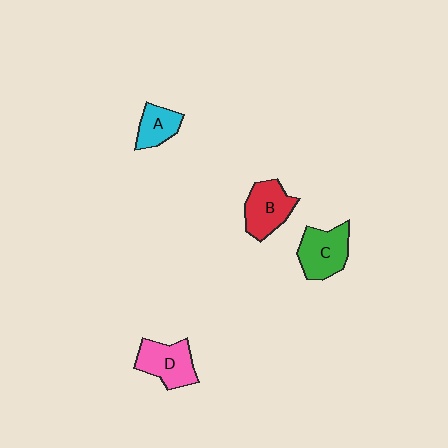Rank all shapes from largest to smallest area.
From largest to smallest: C (green), D (pink), B (red), A (cyan).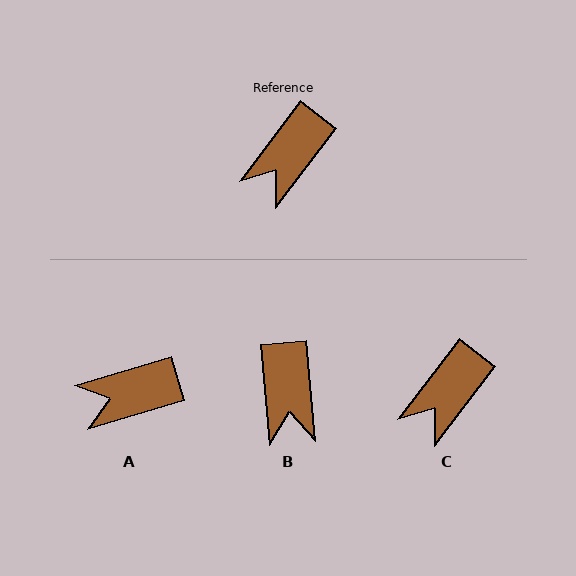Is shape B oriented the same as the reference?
No, it is off by about 42 degrees.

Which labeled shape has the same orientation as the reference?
C.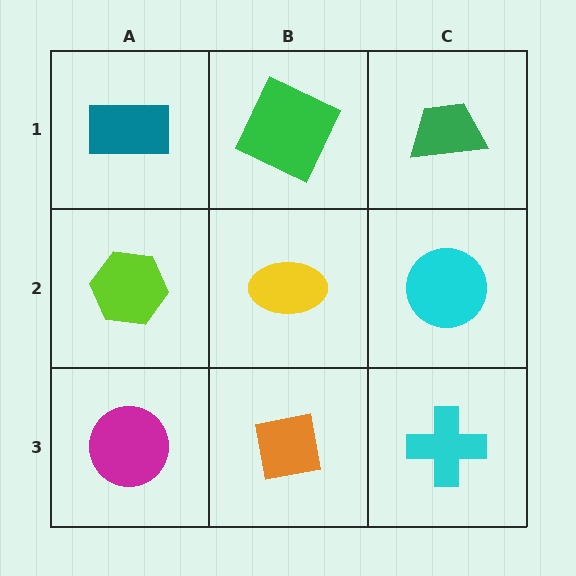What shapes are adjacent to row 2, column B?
A green square (row 1, column B), an orange square (row 3, column B), a lime hexagon (row 2, column A), a cyan circle (row 2, column C).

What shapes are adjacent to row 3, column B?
A yellow ellipse (row 2, column B), a magenta circle (row 3, column A), a cyan cross (row 3, column C).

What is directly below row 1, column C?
A cyan circle.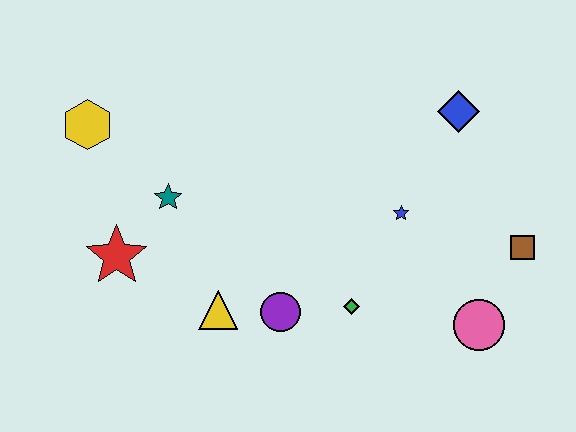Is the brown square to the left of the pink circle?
No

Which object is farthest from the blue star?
The yellow hexagon is farthest from the blue star.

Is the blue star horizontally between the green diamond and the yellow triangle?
No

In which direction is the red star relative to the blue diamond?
The red star is to the left of the blue diamond.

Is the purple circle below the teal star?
Yes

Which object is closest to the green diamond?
The purple circle is closest to the green diamond.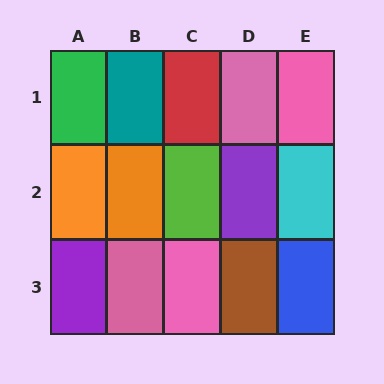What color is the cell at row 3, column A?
Purple.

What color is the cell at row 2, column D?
Purple.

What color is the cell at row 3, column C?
Pink.